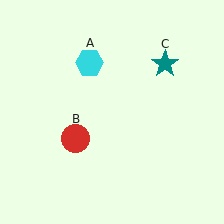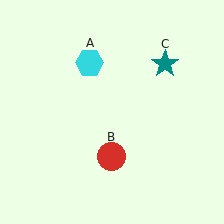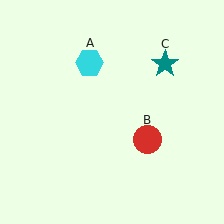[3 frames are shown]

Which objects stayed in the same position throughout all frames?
Cyan hexagon (object A) and teal star (object C) remained stationary.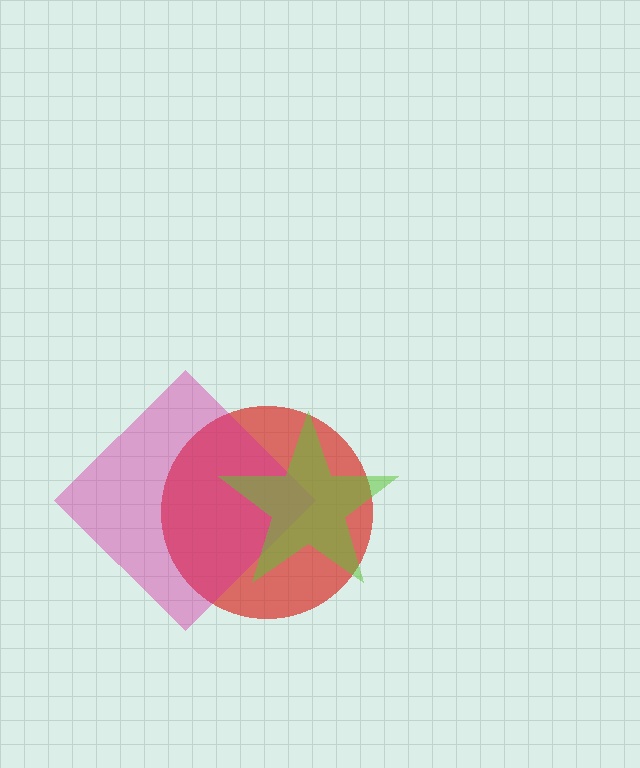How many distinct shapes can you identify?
There are 3 distinct shapes: a red circle, a magenta diamond, a lime star.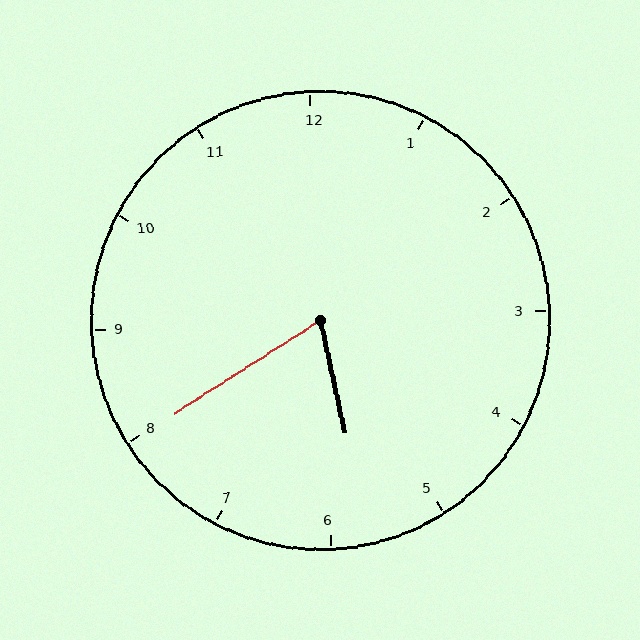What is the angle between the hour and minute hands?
Approximately 70 degrees.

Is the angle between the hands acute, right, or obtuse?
It is acute.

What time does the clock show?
5:40.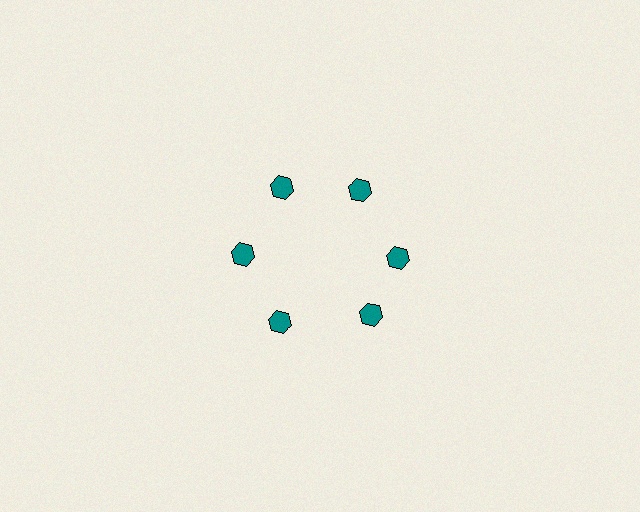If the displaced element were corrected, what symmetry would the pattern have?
It would have 6-fold rotational symmetry — the pattern would map onto itself every 60 degrees.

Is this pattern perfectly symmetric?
No. The 6 teal hexagons are arranged in a ring, but one element near the 5 o'clock position is rotated out of alignment along the ring, breaking the 6-fold rotational symmetry.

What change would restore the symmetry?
The symmetry would be restored by rotating it back into even spacing with its neighbors so that all 6 hexagons sit at equal angles and equal distance from the center.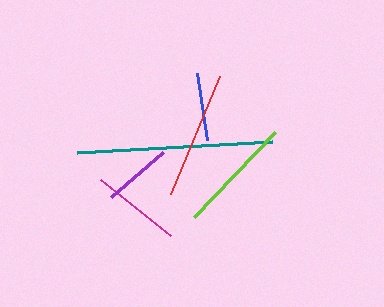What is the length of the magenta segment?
The magenta segment is approximately 90 pixels long.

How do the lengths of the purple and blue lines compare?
The purple and blue lines are approximately the same length.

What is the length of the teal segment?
The teal segment is approximately 195 pixels long.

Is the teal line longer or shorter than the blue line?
The teal line is longer than the blue line.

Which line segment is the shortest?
The blue line is the shortest at approximately 67 pixels.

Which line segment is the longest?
The teal line is the longest at approximately 195 pixels.